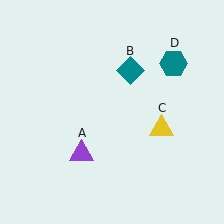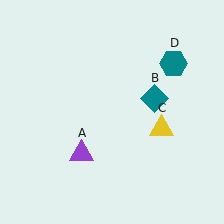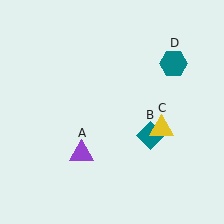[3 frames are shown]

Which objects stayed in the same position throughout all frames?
Purple triangle (object A) and yellow triangle (object C) and teal hexagon (object D) remained stationary.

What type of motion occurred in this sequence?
The teal diamond (object B) rotated clockwise around the center of the scene.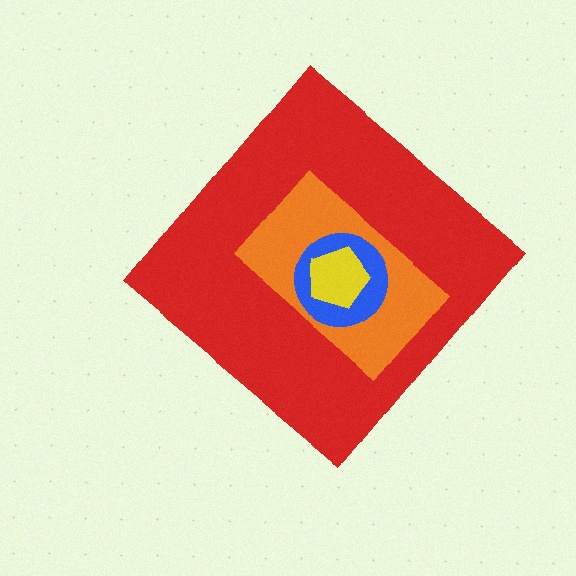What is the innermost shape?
The yellow pentagon.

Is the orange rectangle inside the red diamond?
Yes.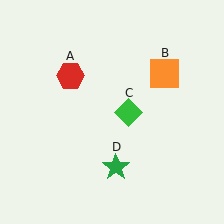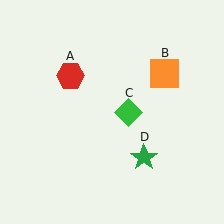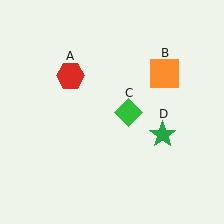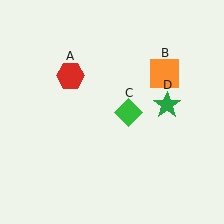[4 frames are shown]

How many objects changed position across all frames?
1 object changed position: green star (object D).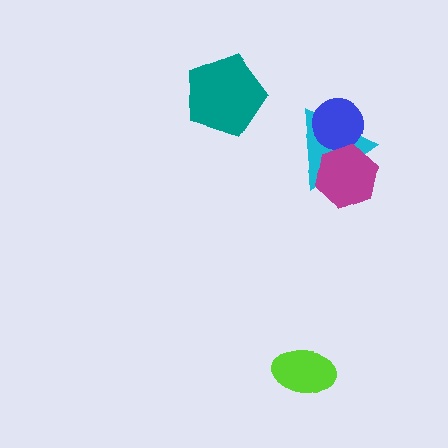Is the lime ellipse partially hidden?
No, no other shape covers it.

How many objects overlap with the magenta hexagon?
1 object overlaps with the magenta hexagon.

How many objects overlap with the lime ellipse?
0 objects overlap with the lime ellipse.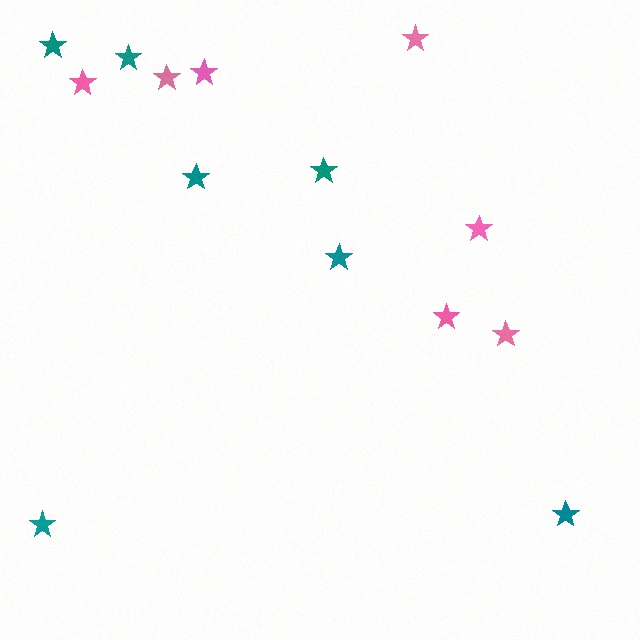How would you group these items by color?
There are 2 groups: one group of teal stars (7) and one group of pink stars (7).